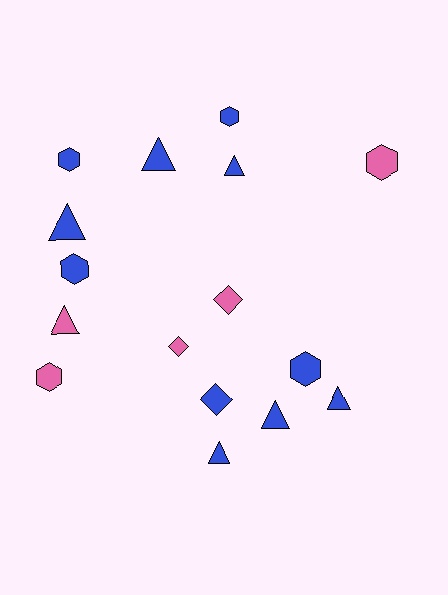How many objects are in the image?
There are 16 objects.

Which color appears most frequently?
Blue, with 11 objects.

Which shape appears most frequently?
Triangle, with 7 objects.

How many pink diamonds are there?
There are 2 pink diamonds.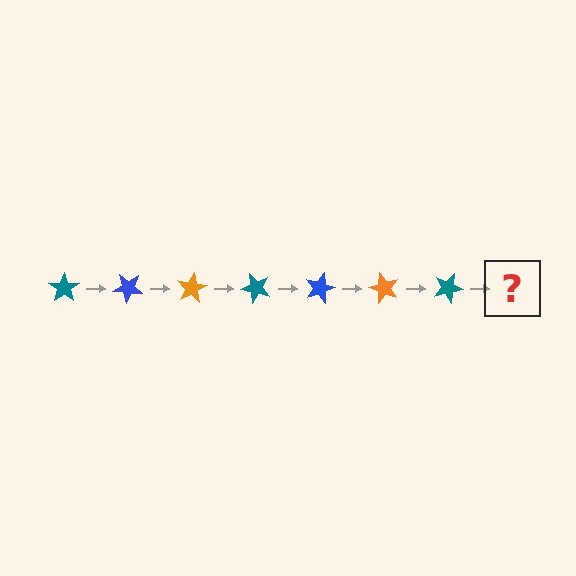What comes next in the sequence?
The next element should be a blue star, rotated 280 degrees from the start.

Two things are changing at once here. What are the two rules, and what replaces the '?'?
The two rules are that it rotates 40 degrees each step and the color cycles through teal, blue, and orange. The '?' should be a blue star, rotated 280 degrees from the start.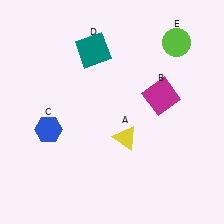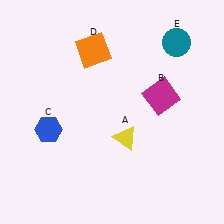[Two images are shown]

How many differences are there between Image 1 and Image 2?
There are 2 differences between the two images.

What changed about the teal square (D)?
In Image 1, D is teal. In Image 2, it changed to orange.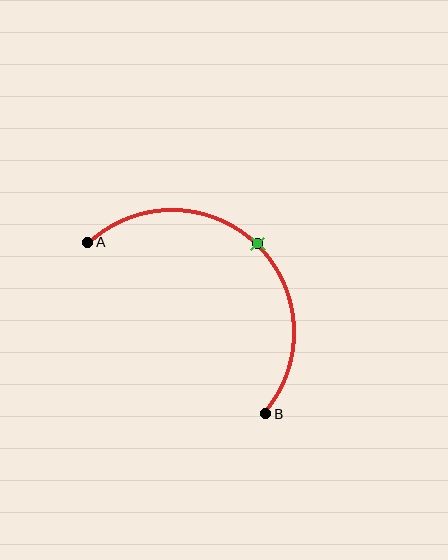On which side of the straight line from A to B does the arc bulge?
The arc bulges above and to the right of the straight line connecting A and B.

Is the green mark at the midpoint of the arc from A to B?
Yes. The green mark lies on the arc at equal arc-length from both A and B — it is the arc midpoint.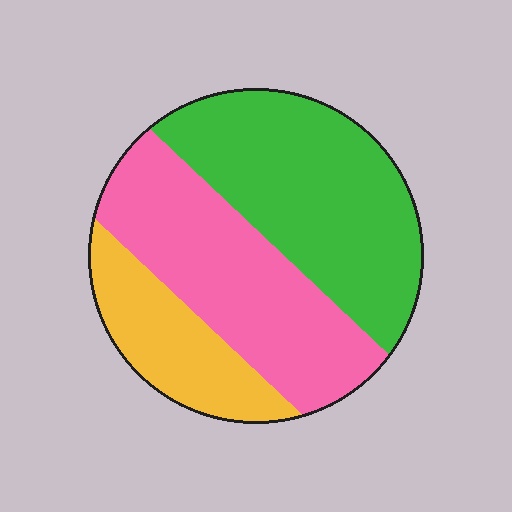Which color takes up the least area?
Yellow, at roughly 20%.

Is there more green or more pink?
Green.